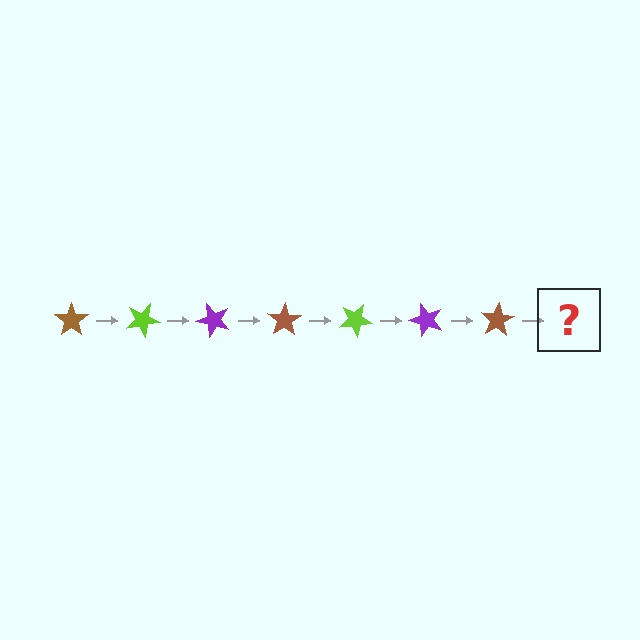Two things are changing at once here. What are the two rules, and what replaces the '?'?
The two rules are that it rotates 25 degrees each step and the color cycles through brown, lime, and purple. The '?' should be a lime star, rotated 175 degrees from the start.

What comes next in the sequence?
The next element should be a lime star, rotated 175 degrees from the start.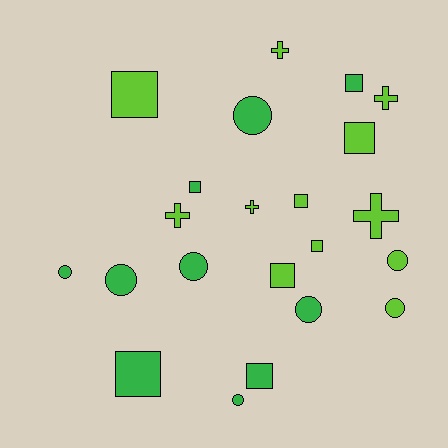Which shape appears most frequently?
Square, with 9 objects.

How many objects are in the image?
There are 22 objects.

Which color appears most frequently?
Lime, with 12 objects.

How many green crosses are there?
There are no green crosses.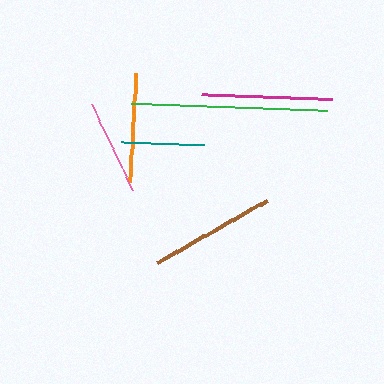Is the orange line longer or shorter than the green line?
The green line is longer than the orange line.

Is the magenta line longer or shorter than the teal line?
The magenta line is longer than the teal line.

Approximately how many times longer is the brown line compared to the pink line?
The brown line is approximately 1.3 times the length of the pink line.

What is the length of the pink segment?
The pink segment is approximately 95 pixels long.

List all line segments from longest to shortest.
From longest to shortest: green, magenta, brown, orange, pink, teal.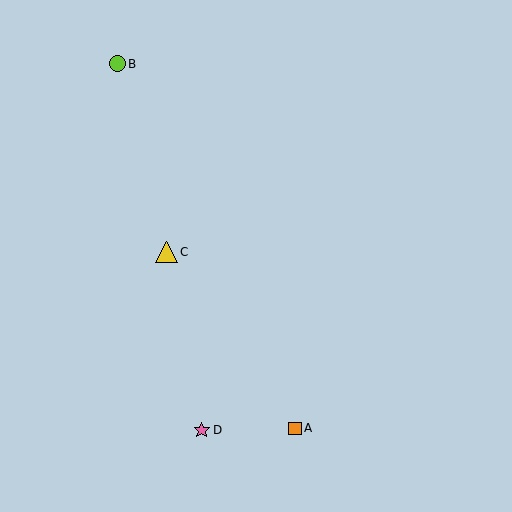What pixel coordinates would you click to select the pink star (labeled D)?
Click at (202, 430) to select the pink star D.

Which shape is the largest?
The yellow triangle (labeled C) is the largest.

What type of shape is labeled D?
Shape D is a pink star.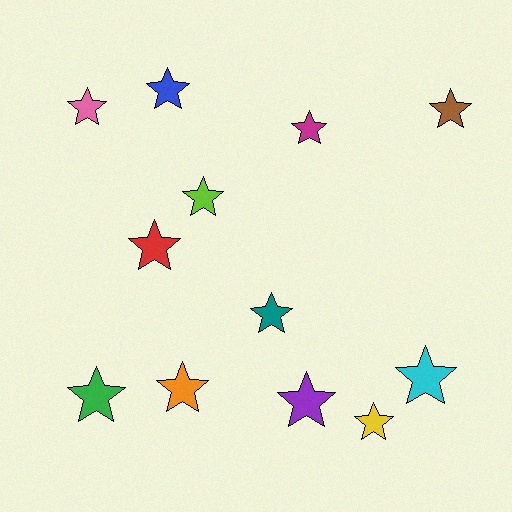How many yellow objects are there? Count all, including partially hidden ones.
There is 1 yellow object.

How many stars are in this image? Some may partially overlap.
There are 12 stars.